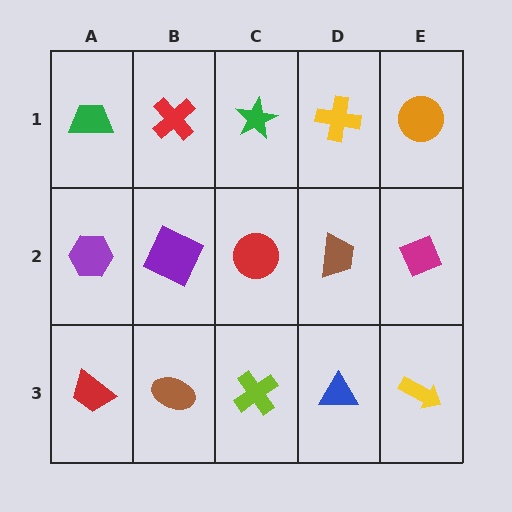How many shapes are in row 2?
5 shapes.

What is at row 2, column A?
A purple hexagon.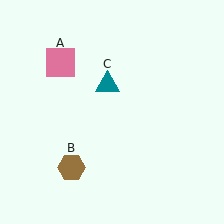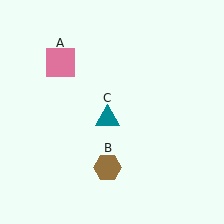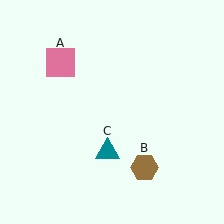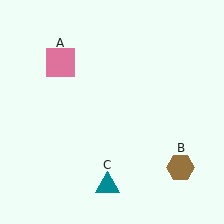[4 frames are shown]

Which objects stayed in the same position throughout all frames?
Pink square (object A) remained stationary.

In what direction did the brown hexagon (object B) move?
The brown hexagon (object B) moved right.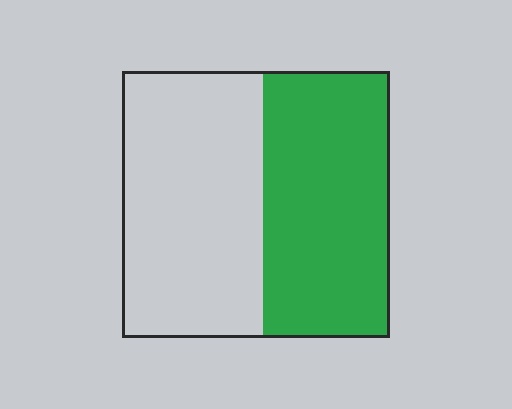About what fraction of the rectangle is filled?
About one half (1/2).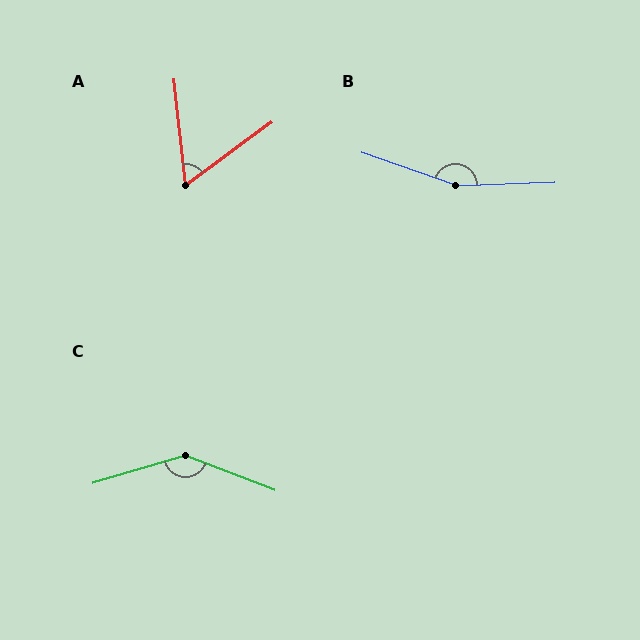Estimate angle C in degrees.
Approximately 142 degrees.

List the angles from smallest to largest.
A (60°), C (142°), B (159°).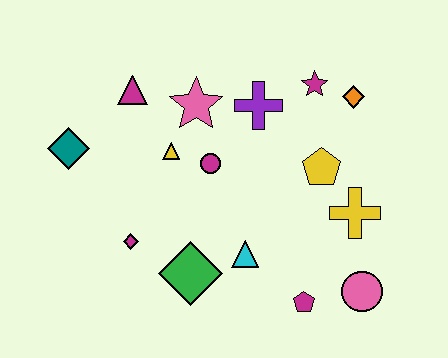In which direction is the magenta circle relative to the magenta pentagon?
The magenta circle is above the magenta pentagon.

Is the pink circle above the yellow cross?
No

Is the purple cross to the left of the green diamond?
No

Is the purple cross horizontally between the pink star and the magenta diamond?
No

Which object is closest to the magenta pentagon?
The pink circle is closest to the magenta pentagon.